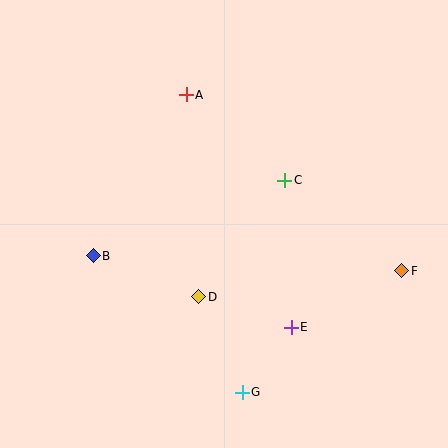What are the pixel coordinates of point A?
Point A is at (186, 95).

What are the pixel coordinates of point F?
Point F is at (402, 271).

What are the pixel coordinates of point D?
Point D is at (199, 297).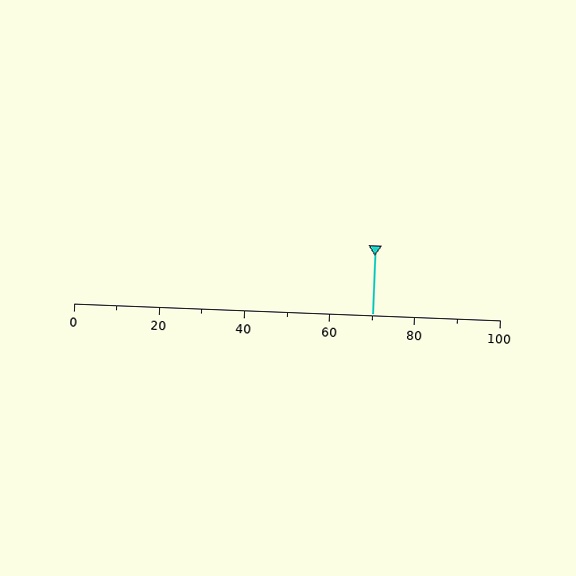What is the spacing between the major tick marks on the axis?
The major ticks are spaced 20 apart.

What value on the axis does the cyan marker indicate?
The marker indicates approximately 70.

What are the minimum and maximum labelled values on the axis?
The axis runs from 0 to 100.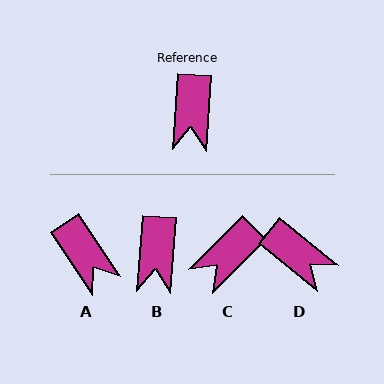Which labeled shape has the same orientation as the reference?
B.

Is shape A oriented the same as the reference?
No, it is off by about 38 degrees.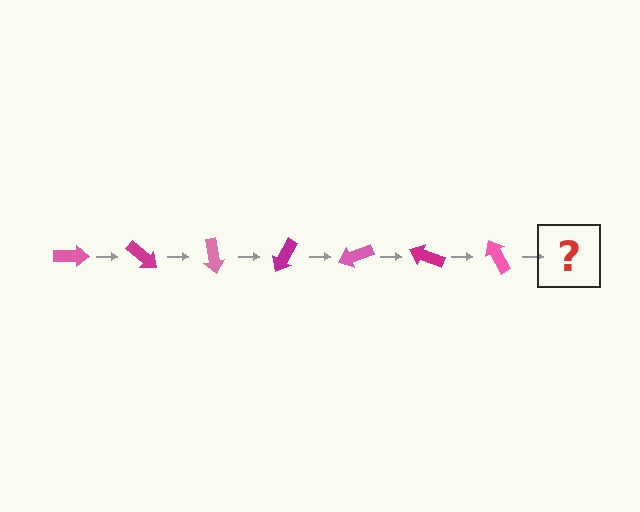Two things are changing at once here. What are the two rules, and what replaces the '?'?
The two rules are that it rotates 40 degrees each step and the color cycles through pink and magenta. The '?' should be a magenta arrow, rotated 280 degrees from the start.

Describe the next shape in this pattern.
It should be a magenta arrow, rotated 280 degrees from the start.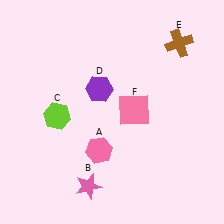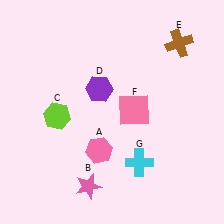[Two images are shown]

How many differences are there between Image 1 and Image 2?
There is 1 difference between the two images.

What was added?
A cyan cross (G) was added in Image 2.